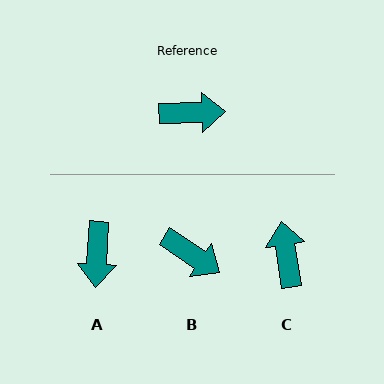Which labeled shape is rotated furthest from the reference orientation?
C, about 97 degrees away.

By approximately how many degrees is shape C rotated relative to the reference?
Approximately 97 degrees counter-clockwise.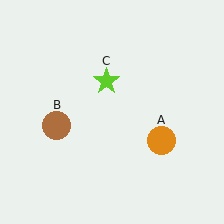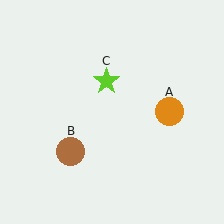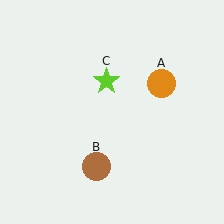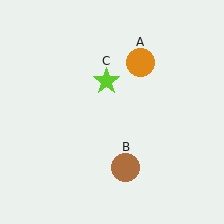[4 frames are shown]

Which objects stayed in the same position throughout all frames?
Lime star (object C) remained stationary.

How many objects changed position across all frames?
2 objects changed position: orange circle (object A), brown circle (object B).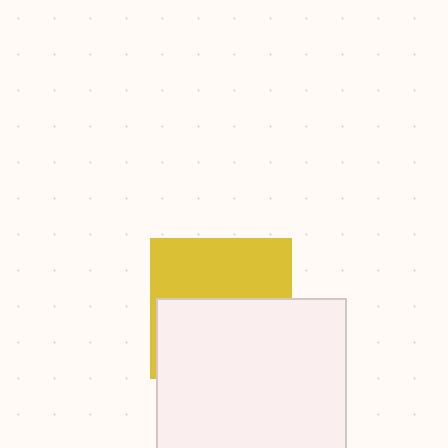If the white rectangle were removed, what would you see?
You would see the complete yellow square.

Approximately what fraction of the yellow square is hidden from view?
Roughly 55% of the yellow square is hidden behind the white rectangle.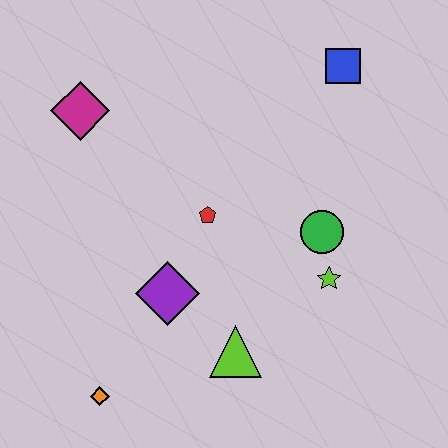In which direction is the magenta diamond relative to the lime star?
The magenta diamond is to the left of the lime star.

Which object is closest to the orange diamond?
The purple diamond is closest to the orange diamond.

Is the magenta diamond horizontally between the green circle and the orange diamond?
No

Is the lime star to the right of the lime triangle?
Yes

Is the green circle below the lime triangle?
No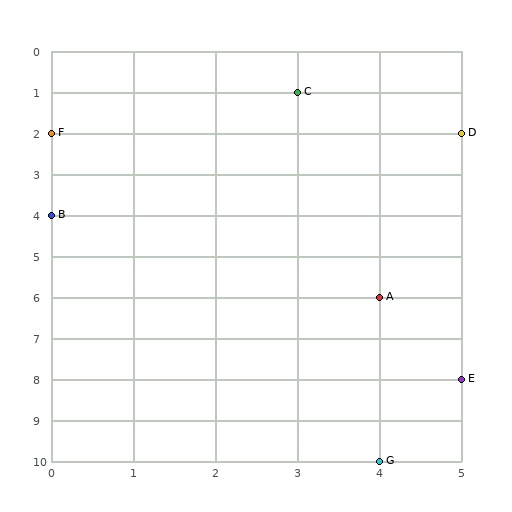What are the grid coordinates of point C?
Point C is at grid coordinates (3, 1).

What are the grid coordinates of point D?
Point D is at grid coordinates (5, 2).